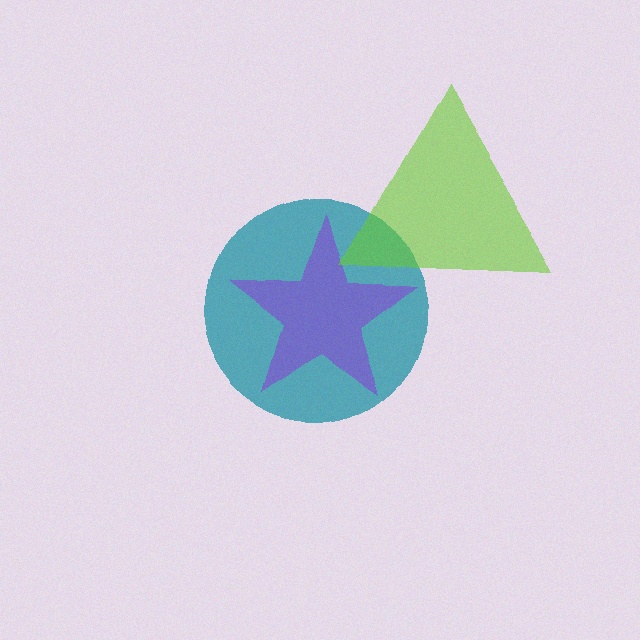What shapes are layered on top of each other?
The layered shapes are: a teal circle, a purple star, a lime triangle.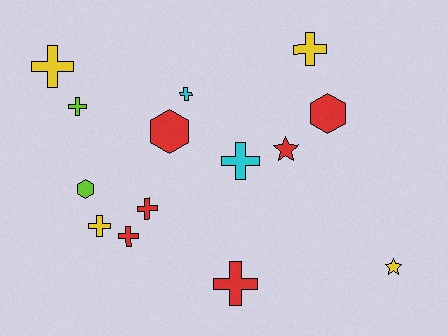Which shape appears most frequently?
Cross, with 9 objects.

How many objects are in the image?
There are 14 objects.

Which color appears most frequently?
Red, with 6 objects.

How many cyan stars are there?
There are no cyan stars.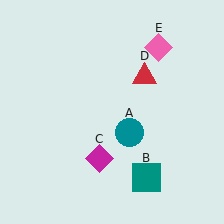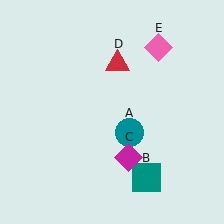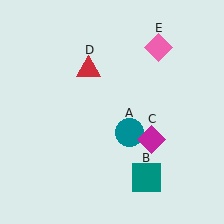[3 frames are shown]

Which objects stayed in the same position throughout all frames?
Teal circle (object A) and teal square (object B) and pink diamond (object E) remained stationary.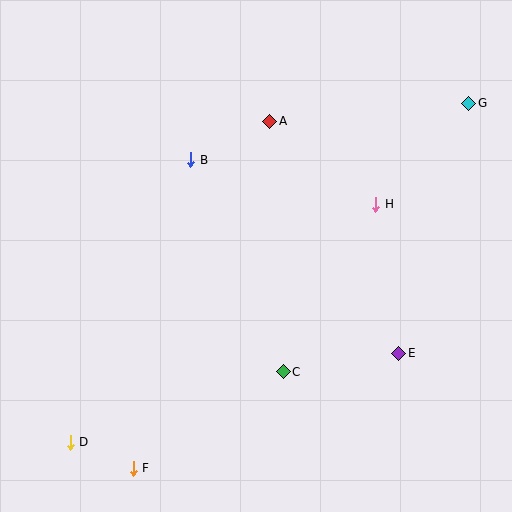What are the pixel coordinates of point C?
Point C is at (283, 372).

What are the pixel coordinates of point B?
Point B is at (191, 160).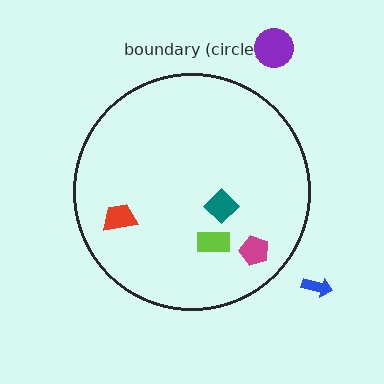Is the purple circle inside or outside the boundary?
Outside.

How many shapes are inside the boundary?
4 inside, 2 outside.